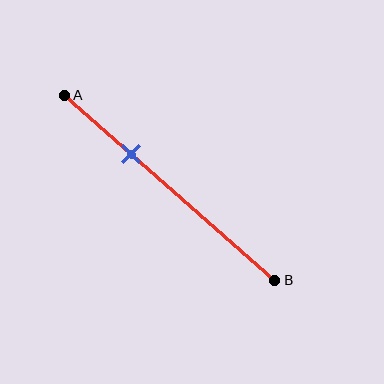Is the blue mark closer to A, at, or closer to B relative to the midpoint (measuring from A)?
The blue mark is closer to point A than the midpoint of segment AB.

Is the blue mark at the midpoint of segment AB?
No, the mark is at about 30% from A, not at the 50% midpoint.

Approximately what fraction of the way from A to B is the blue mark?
The blue mark is approximately 30% of the way from A to B.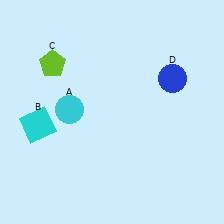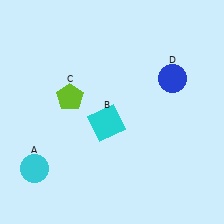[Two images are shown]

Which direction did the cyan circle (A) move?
The cyan circle (A) moved down.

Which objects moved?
The objects that moved are: the cyan circle (A), the cyan square (B), the lime pentagon (C).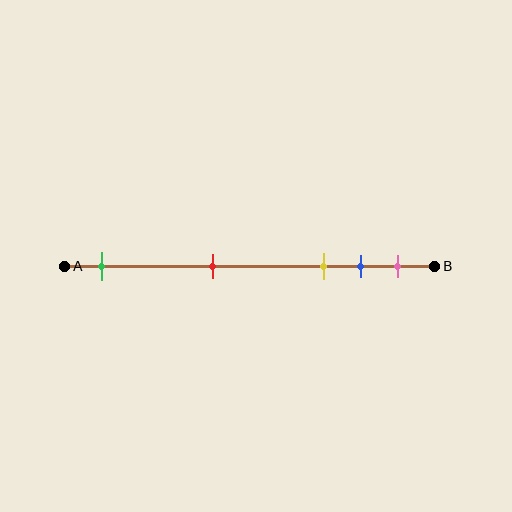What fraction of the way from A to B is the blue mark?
The blue mark is approximately 80% (0.8) of the way from A to B.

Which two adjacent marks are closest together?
The blue and pink marks are the closest adjacent pair.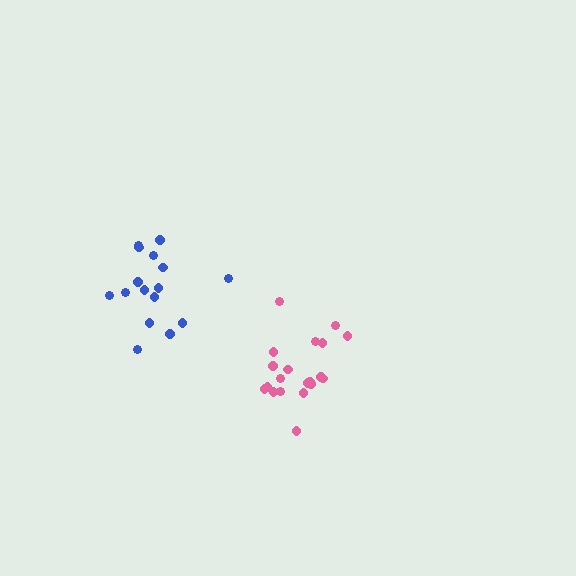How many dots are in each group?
Group 1: 20 dots, Group 2: 16 dots (36 total).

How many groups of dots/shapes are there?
There are 2 groups.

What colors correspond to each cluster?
The clusters are colored: pink, blue.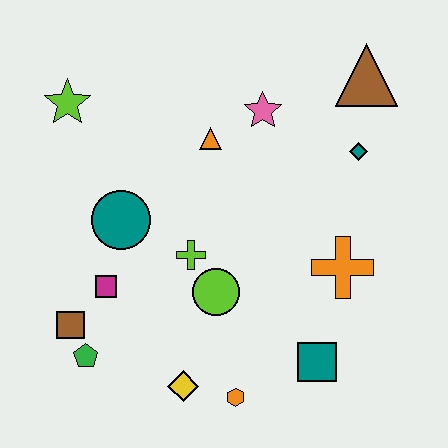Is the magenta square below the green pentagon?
No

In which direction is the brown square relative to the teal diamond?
The brown square is to the left of the teal diamond.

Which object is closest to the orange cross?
The teal square is closest to the orange cross.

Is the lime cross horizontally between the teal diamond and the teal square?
No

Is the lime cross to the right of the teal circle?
Yes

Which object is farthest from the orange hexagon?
The brown triangle is farthest from the orange hexagon.